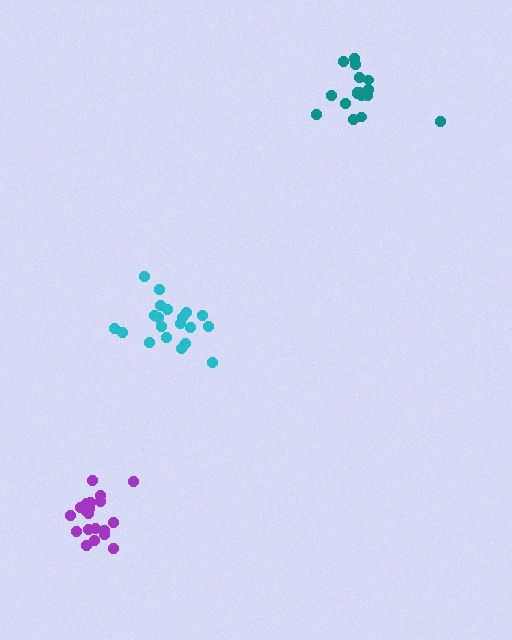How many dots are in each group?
Group 1: 17 dots, Group 2: 20 dots, Group 3: 20 dots (57 total).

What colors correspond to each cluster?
The clusters are colored: teal, purple, cyan.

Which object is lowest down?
The purple cluster is bottommost.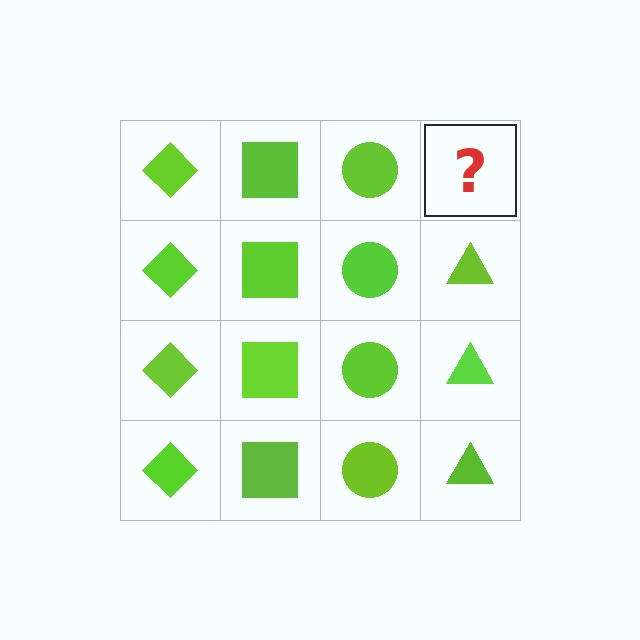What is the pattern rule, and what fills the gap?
The rule is that each column has a consistent shape. The gap should be filled with a lime triangle.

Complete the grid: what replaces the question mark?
The question mark should be replaced with a lime triangle.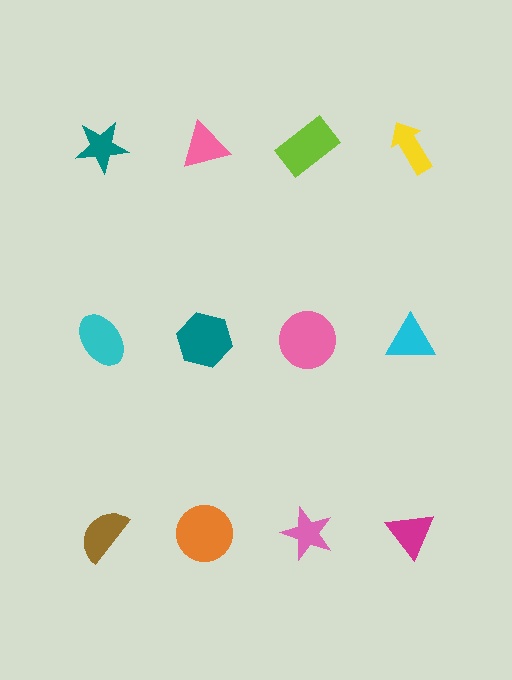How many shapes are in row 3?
4 shapes.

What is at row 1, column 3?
A lime rectangle.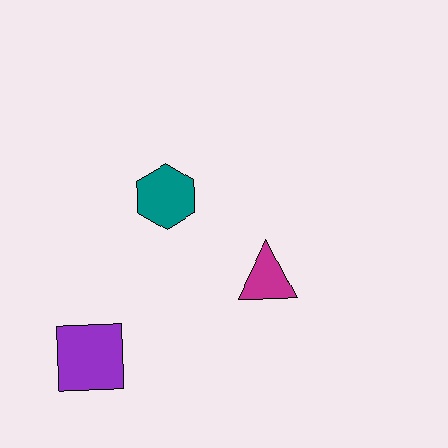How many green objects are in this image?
There are no green objects.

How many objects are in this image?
There are 3 objects.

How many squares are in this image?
There is 1 square.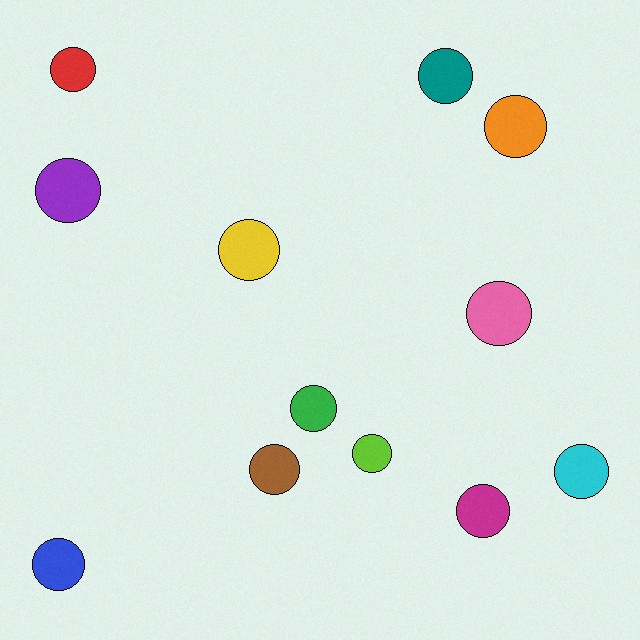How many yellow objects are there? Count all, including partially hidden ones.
There is 1 yellow object.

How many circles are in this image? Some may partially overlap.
There are 12 circles.